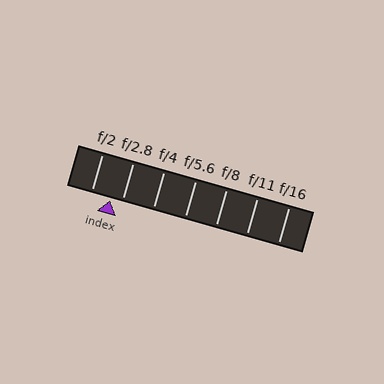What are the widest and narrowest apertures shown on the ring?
The widest aperture shown is f/2 and the narrowest is f/16.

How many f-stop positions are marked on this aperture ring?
There are 7 f-stop positions marked.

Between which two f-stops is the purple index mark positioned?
The index mark is between f/2 and f/2.8.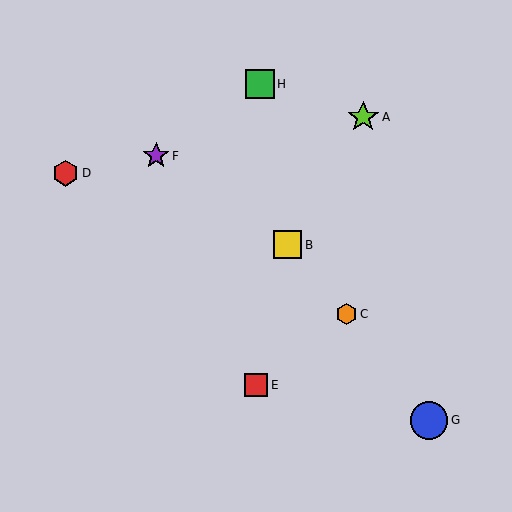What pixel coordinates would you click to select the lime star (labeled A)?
Click at (363, 117) to select the lime star A.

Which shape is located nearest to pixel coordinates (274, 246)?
The yellow square (labeled B) at (288, 245) is nearest to that location.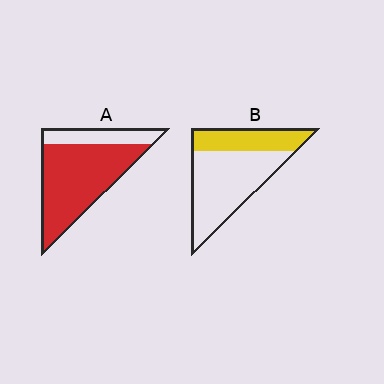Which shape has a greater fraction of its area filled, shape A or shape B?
Shape A.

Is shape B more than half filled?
No.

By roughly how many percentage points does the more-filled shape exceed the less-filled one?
By roughly 45 percentage points (A over B).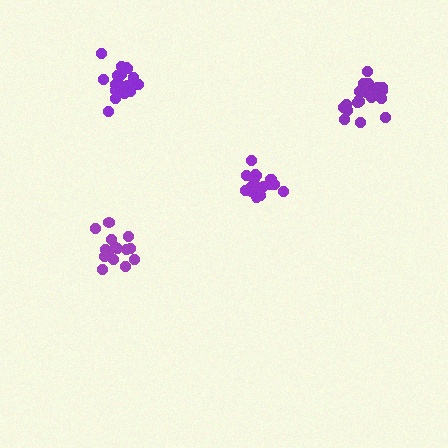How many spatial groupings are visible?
There are 4 spatial groupings.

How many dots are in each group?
Group 1: 19 dots, Group 2: 15 dots, Group 3: 20 dots, Group 4: 19 dots (73 total).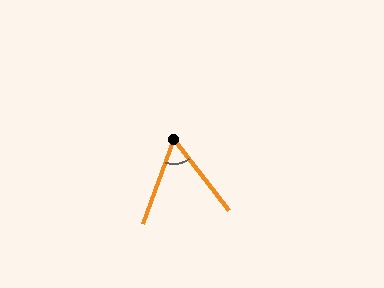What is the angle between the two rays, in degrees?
Approximately 58 degrees.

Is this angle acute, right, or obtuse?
It is acute.